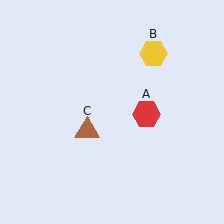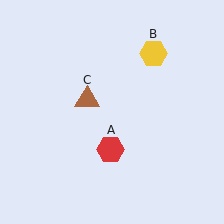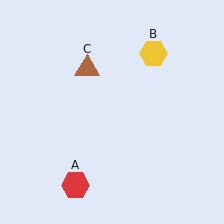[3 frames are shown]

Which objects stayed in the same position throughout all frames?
Yellow hexagon (object B) remained stationary.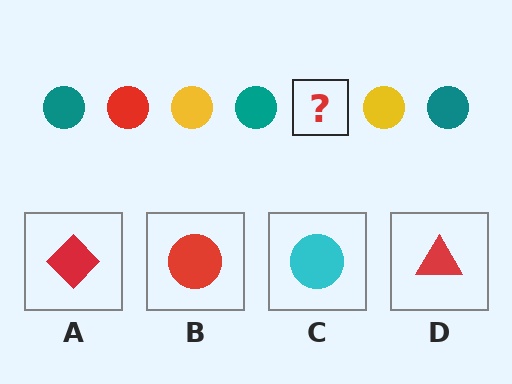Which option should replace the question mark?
Option B.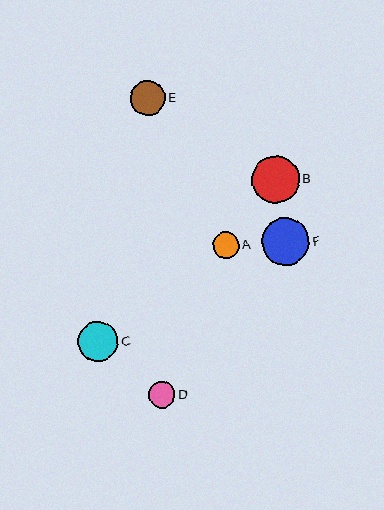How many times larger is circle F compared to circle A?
Circle F is approximately 1.8 times the size of circle A.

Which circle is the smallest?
Circle A is the smallest with a size of approximately 26 pixels.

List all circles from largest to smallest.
From largest to smallest: F, B, C, E, D, A.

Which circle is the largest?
Circle F is the largest with a size of approximately 47 pixels.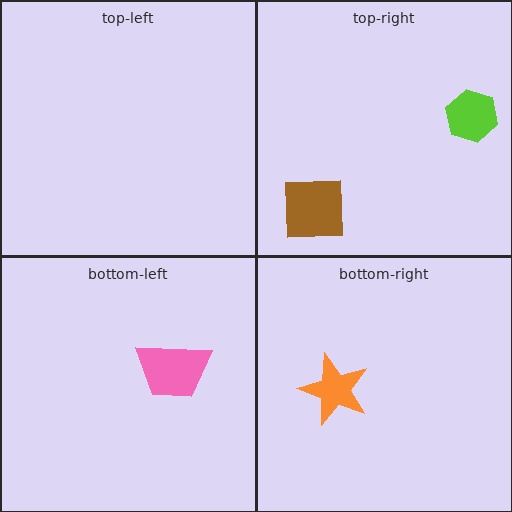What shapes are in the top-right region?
The brown square, the lime hexagon.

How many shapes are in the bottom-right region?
1.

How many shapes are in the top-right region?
2.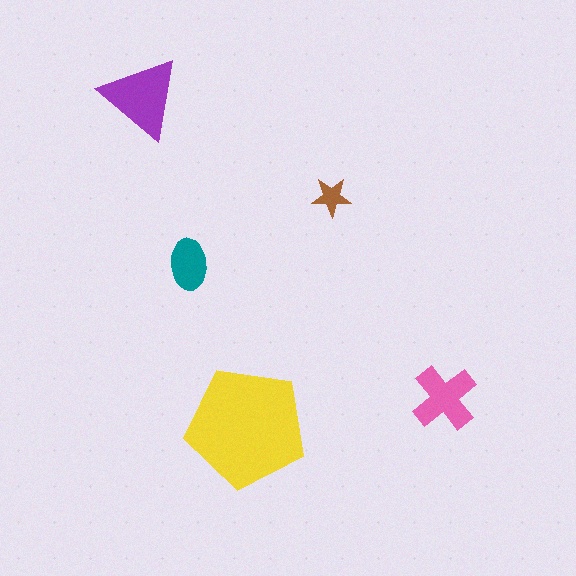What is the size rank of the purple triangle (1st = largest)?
2nd.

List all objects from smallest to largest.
The brown star, the teal ellipse, the pink cross, the purple triangle, the yellow pentagon.